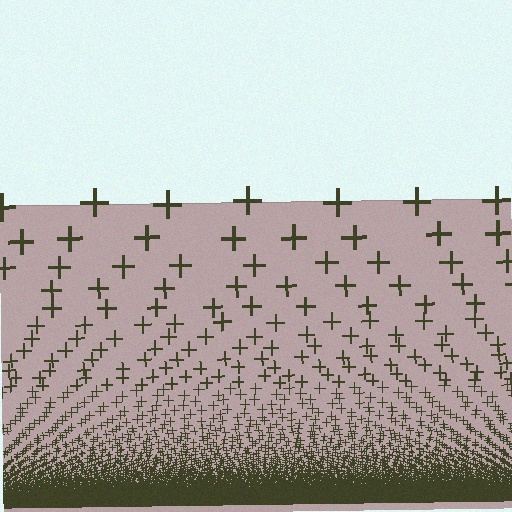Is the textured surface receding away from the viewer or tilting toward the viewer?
The surface appears to tilt toward the viewer. Texture elements get larger and sparser toward the top.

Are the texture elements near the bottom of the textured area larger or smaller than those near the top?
Smaller. The gradient is inverted — elements near the bottom are smaller and denser.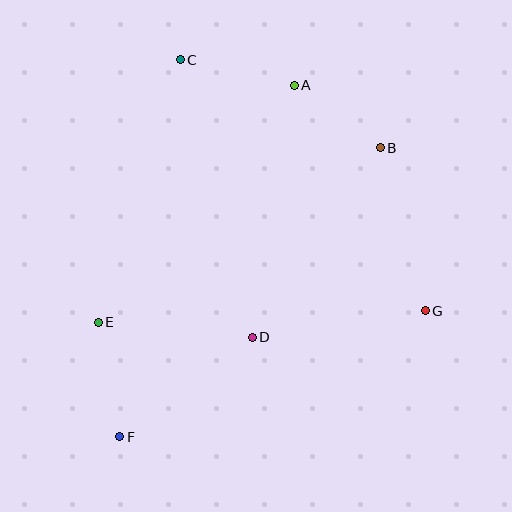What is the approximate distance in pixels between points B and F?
The distance between B and F is approximately 389 pixels.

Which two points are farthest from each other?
Points A and F are farthest from each other.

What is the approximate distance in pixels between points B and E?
The distance between B and E is approximately 331 pixels.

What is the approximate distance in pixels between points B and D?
The distance between B and D is approximately 229 pixels.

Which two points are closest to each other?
Points A and B are closest to each other.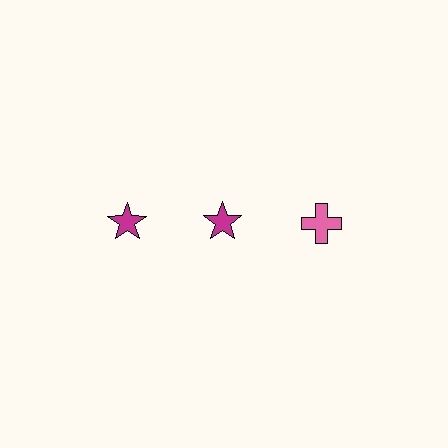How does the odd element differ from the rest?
It differs in both color (pink instead of magenta) and shape (cross instead of star).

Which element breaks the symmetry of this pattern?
The pink cross in the top row, center column breaks the symmetry. All other shapes are magenta stars.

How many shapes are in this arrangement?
There are 3 shapes arranged in a grid pattern.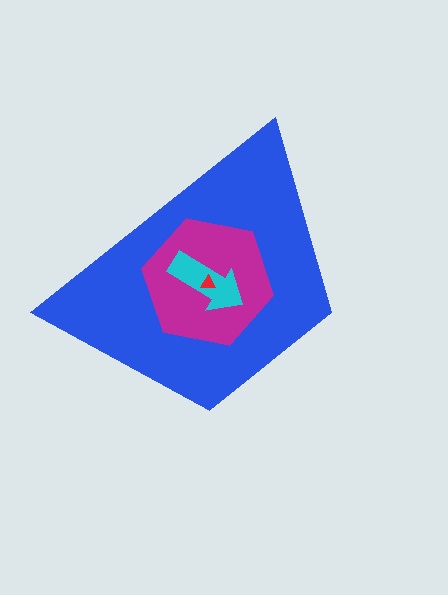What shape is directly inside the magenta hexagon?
The cyan arrow.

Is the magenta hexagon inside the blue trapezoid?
Yes.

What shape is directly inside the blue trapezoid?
The magenta hexagon.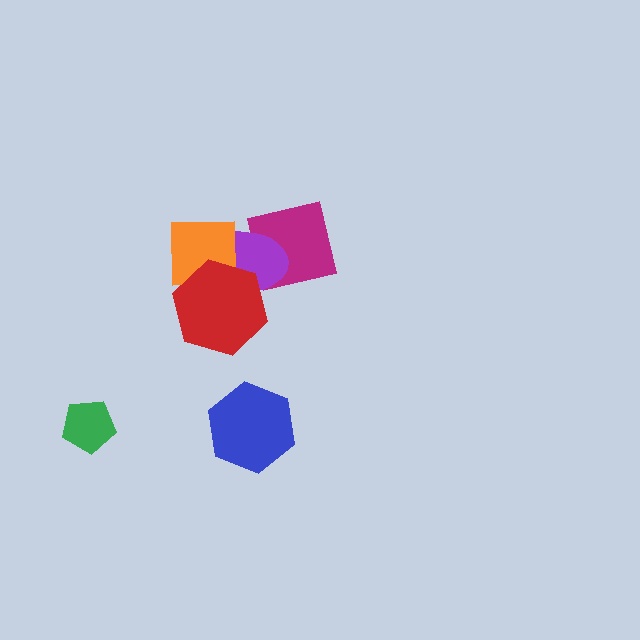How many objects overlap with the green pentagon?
0 objects overlap with the green pentagon.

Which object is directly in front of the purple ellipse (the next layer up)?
The orange square is directly in front of the purple ellipse.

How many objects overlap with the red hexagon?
2 objects overlap with the red hexagon.